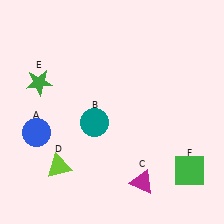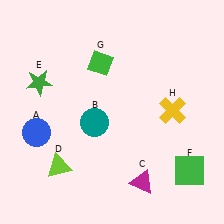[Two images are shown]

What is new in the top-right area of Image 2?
A yellow cross (H) was added in the top-right area of Image 2.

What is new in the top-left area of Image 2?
A green diamond (G) was added in the top-left area of Image 2.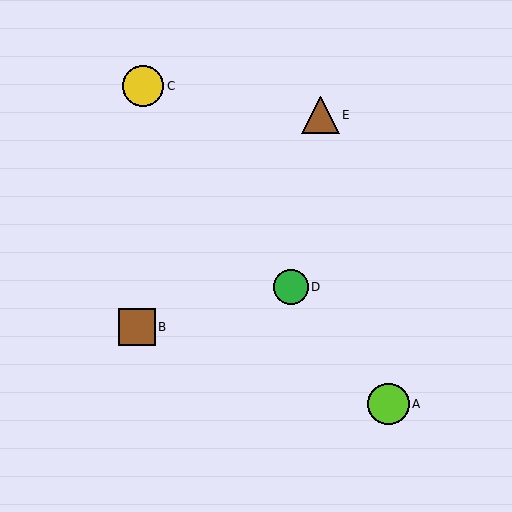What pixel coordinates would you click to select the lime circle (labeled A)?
Click at (389, 404) to select the lime circle A.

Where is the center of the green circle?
The center of the green circle is at (291, 287).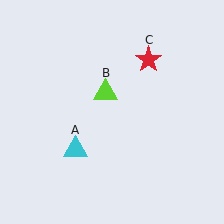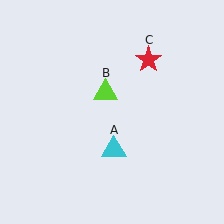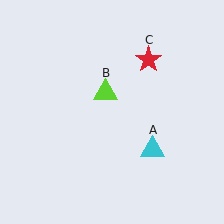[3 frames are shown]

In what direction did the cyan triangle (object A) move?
The cyan triangle (object A) moved right.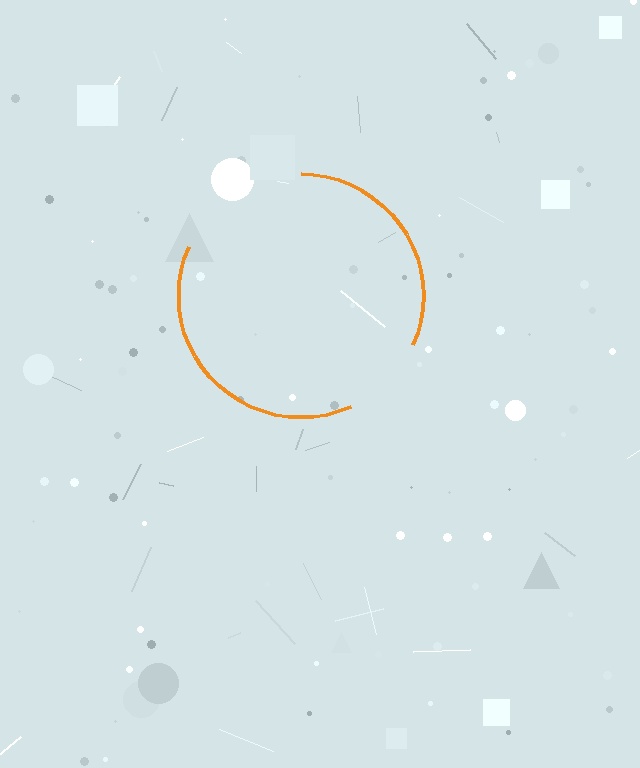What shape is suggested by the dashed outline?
The dashed outline suggests a circle.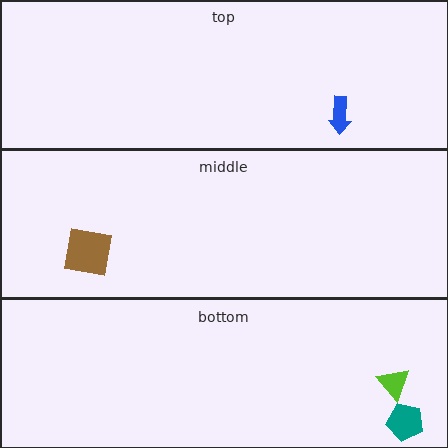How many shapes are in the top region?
1.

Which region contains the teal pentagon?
The bottom region.